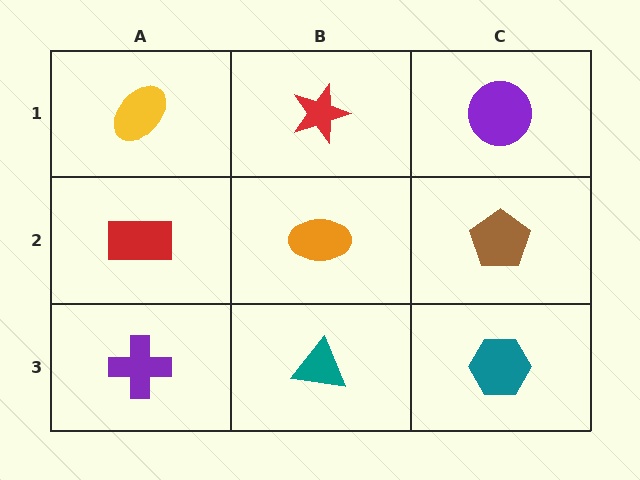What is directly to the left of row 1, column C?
A red star.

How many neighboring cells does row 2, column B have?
4.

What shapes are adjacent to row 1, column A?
A red rectangle (row 2, column A), a red star (row 1, column B).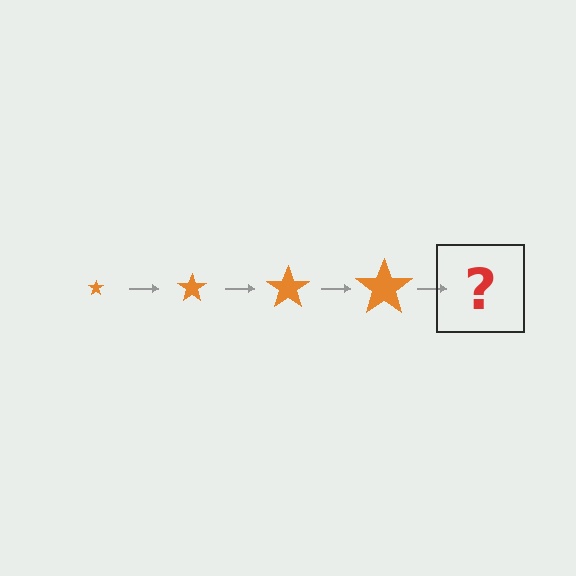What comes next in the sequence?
The next element should be an orange star, larger than the previous one.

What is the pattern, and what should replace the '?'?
The pattern is that the star gets progressively larger each step. The '?' should be an orange star, larger than the previous one.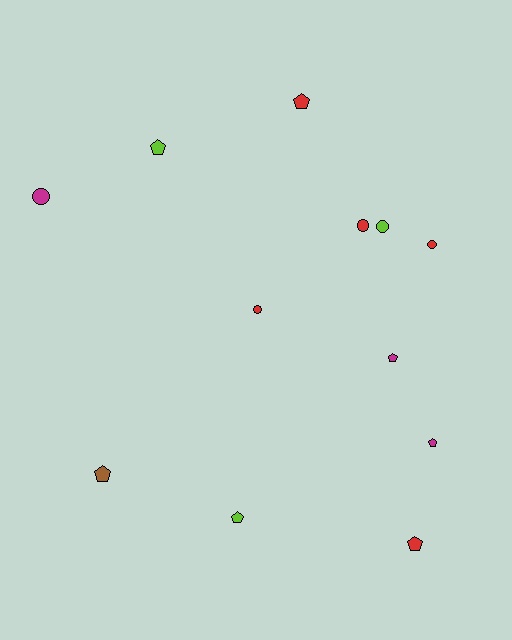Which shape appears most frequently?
Pentagon, with 7 objects.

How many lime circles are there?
There is 1 lime circle.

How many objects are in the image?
There are 12 objects.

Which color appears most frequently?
Red, with 5 objects.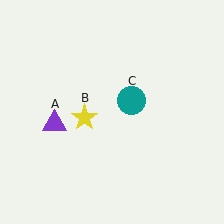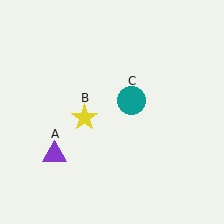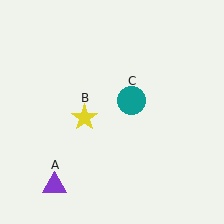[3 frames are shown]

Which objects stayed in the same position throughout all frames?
Yellow star (object B) and teal circle (object C) remained stationary.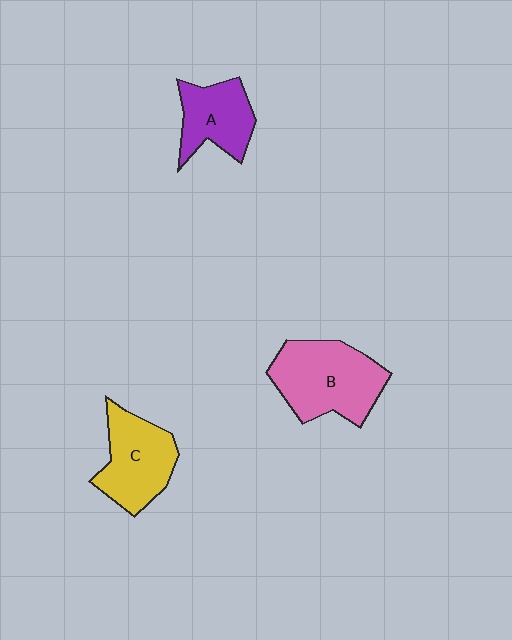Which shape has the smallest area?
Shape A (purple).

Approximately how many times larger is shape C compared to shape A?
Approximately 1.2 times.